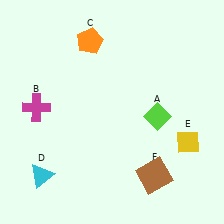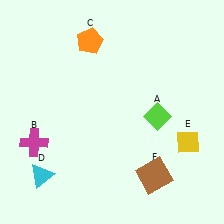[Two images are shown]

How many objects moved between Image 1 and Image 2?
1 object moved between the two images.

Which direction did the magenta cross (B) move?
The magenta cross (B) moved down.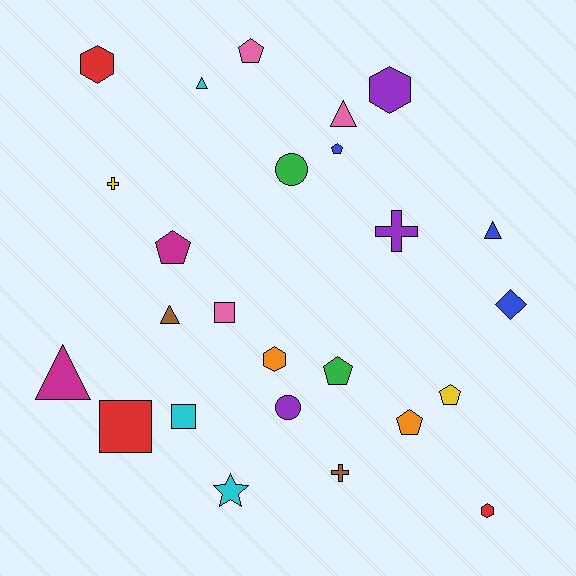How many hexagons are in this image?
There are 4 hexagons.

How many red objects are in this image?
There are 3 red objects.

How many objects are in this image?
There are 25 objects.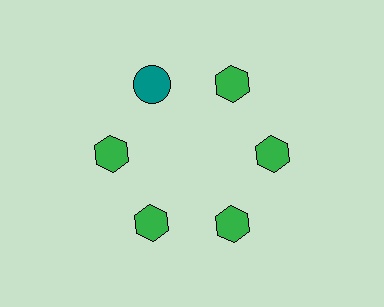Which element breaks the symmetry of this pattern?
The teal circle at roughly the 11 o'clock position breaks the symmetry. All other shapes are green hexagons.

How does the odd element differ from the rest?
It differs in both color (teal instead of green) and shape (circle instead of hexagon).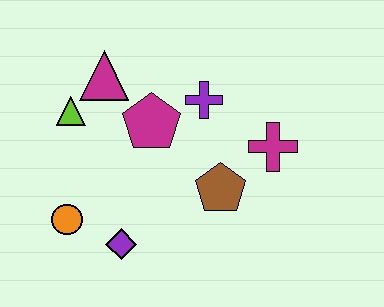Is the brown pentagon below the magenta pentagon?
Yes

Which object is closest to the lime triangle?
The magenta triangle is closest to the lime triangle.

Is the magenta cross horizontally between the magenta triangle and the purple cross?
No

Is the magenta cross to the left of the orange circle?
No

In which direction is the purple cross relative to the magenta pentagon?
The purple cross is to the right of the magenta pentagon.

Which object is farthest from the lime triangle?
The magenta cross is farthest from the lime triangle.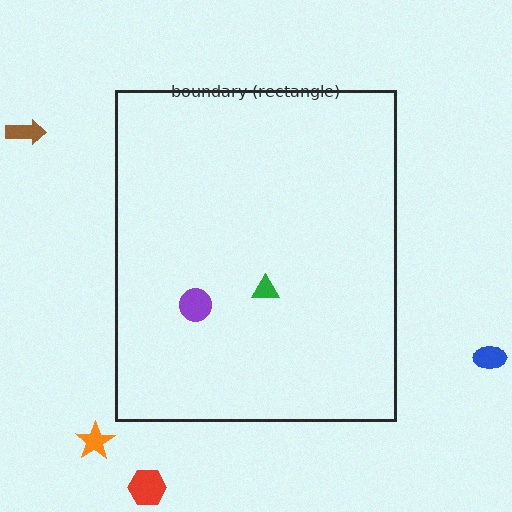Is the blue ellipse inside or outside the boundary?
Outside.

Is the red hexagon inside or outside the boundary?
Outside.